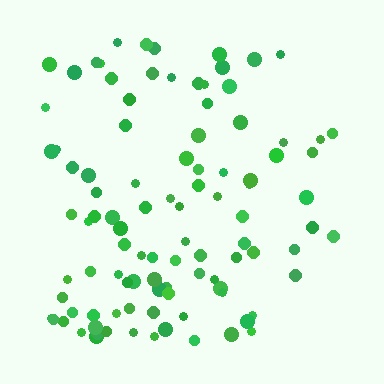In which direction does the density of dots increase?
From right to left, with the left side densest.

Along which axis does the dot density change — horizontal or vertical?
Horizontal.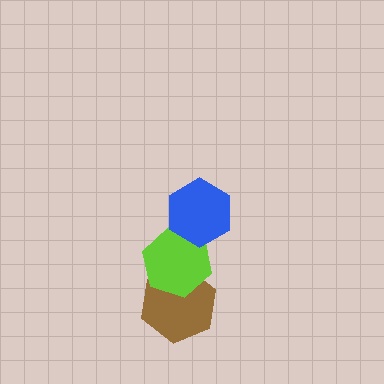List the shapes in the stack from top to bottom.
From top to bottom: the blue hexagon, the lime hexagon, the brown hexagon.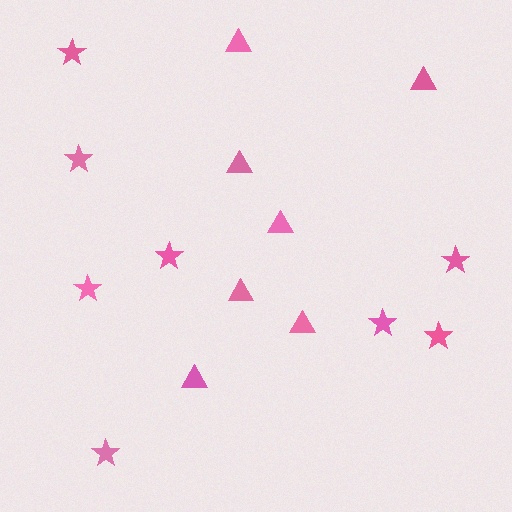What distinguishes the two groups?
There are 2 groups: one group of stars (8) and one group of triangles (7).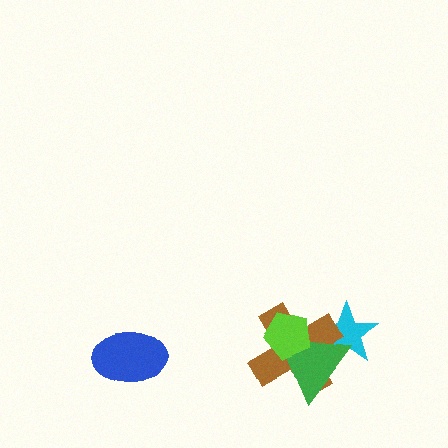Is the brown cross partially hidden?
Yes, it is partially covered by another shape.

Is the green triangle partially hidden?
Yes, it is partially covered by another shape.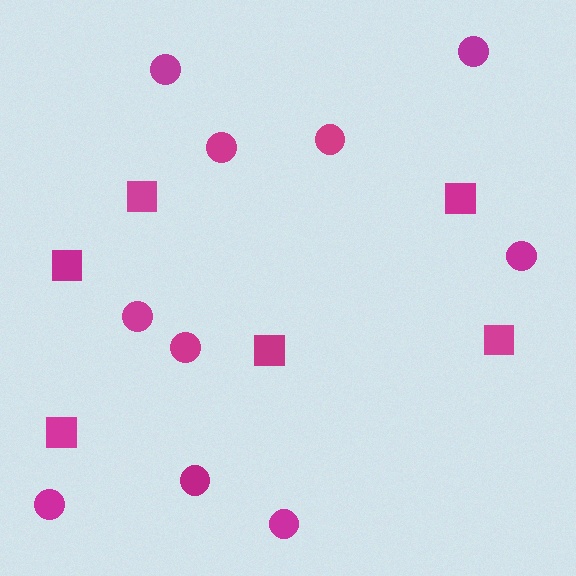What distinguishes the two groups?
There are 2 groups: one group of circles (10) and one group of squares (6).